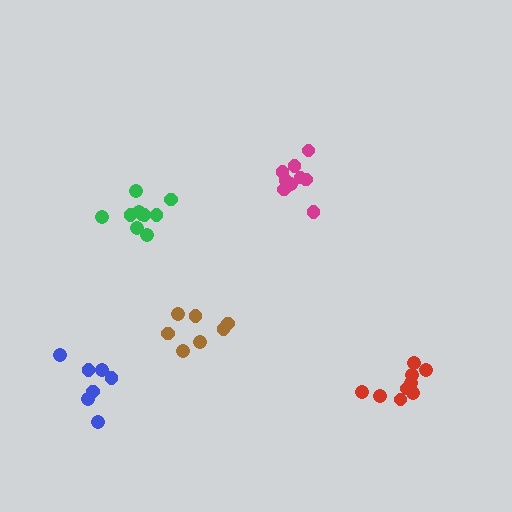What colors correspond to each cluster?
The clusters are colored: green, brown, magenta, red, blue.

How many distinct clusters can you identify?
There are 5 distinct clusters.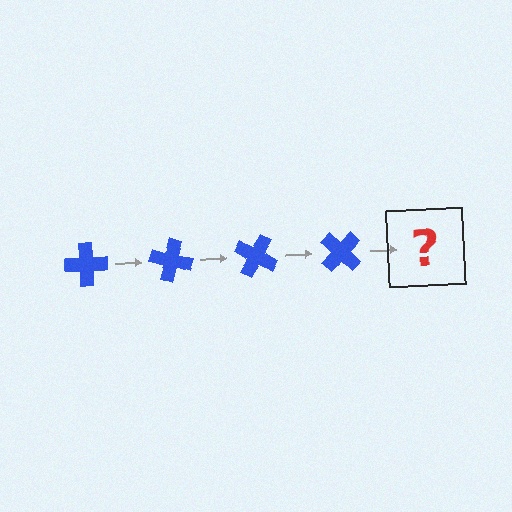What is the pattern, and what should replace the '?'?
The pattern is that the cross rotates 15 degrees each step. The '?' should be a blue cross rotated 60 degrees.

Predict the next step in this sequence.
The next step is a blue cross rotated 60 degrees.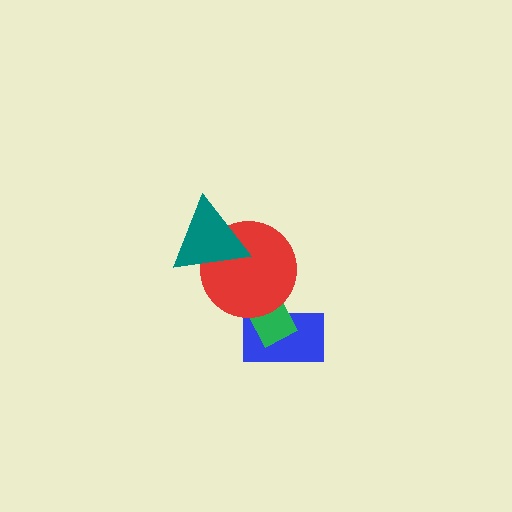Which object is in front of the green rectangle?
The red circle is in front of the green rectangle.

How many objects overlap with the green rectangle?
2 objects overlap with the green rectangle.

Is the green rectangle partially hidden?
Yes, it is partially covered by another shape.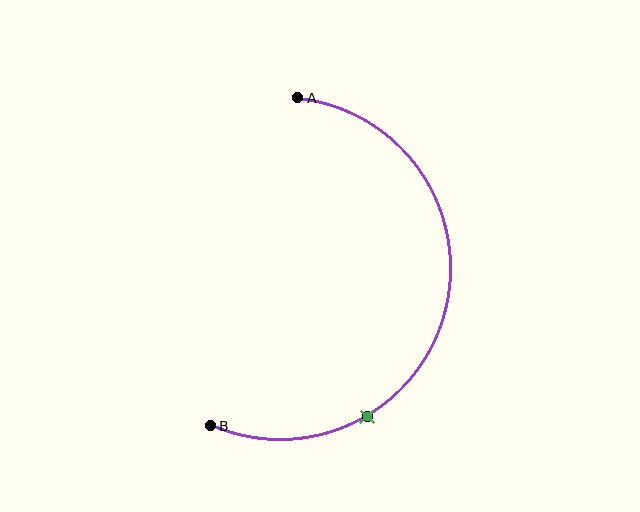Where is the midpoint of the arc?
The arc midpoint is the point on the curve farthest from the straight line joining A and B. It sits to the right of that line.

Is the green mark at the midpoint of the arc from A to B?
No. The green mark lies on the arc but is closer to endpoint B. The arc midpoint would be at the point on the curve equidistant along the arc from both A and B.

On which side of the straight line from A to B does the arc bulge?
The arc bulges to the right of the straight line connecting A and B.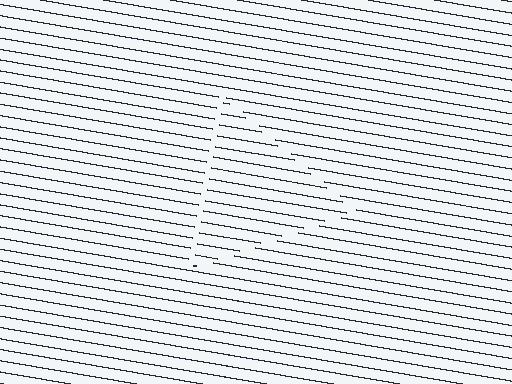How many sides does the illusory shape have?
3 sides — the line-ends trace a triangle.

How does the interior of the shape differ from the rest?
The interior of the shape contains the same grating, shifted by half a period — the contour is defined by the phase discontinuity where line-ends from the inner and outer gratings abut.